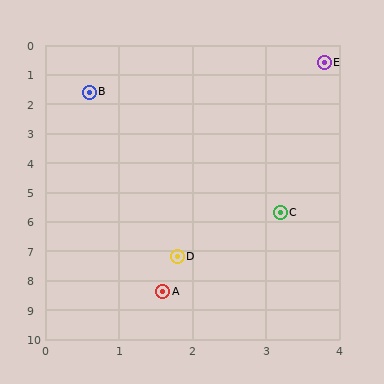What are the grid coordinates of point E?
Point E is at approximately (3.8, 0.6).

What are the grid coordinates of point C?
Point C is at approximately (3.2, 5.7).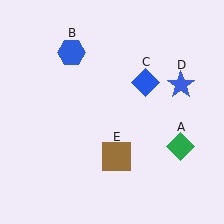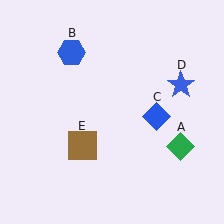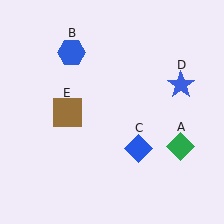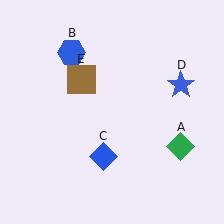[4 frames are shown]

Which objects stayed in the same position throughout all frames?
Green diamond (object A) and blue hexagon (object B) and blue star (object D) remained stationary.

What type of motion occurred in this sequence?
The blue diamond (object C), brown square (object E) rotated clockwise around the center of the scene.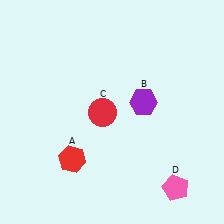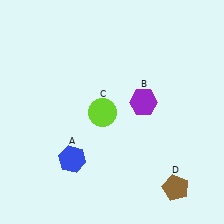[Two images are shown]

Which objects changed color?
A changed from red to blue. C changed from red to lime. D changed from pink to brown.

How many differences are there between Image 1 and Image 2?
There are 3 differences between the two images.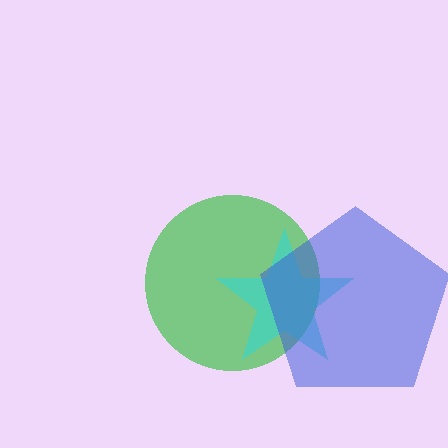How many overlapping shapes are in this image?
There are 3 overlapping shapes in the image.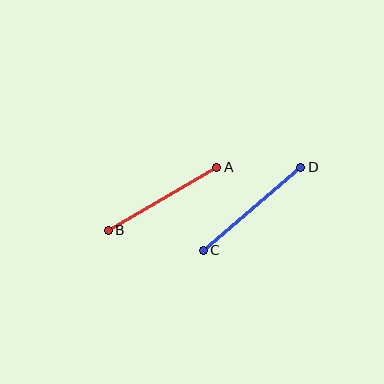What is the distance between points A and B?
The distance is approximately 125 pixels.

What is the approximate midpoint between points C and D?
The midpoint is at approximately (252, 209) pixels.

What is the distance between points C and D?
The distance is approximately 128 pixels.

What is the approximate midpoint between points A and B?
The midpoint is at approximately (163, 199) pixels.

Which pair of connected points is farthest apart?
Points C and D are farthest apart.